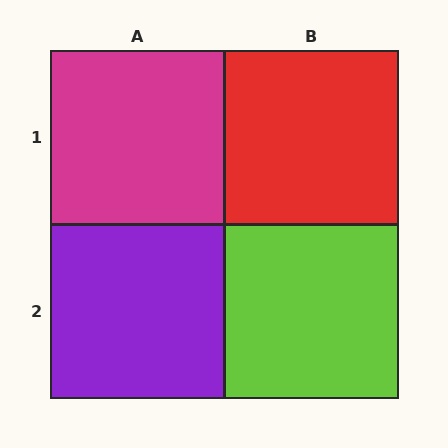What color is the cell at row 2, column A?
Purple.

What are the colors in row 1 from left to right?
Magenta, red.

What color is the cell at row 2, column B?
Lime.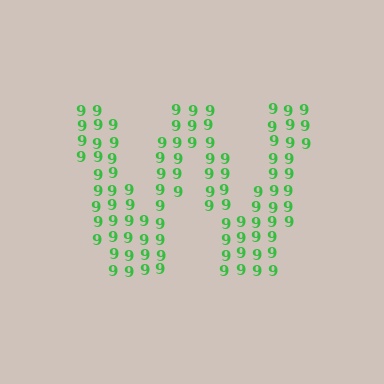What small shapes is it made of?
It is made of small digit 9's.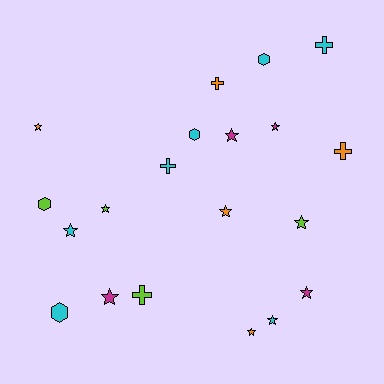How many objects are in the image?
There are 20 objects.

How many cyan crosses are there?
There are 2 cyan crosses.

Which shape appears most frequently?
Star, with 11 objects.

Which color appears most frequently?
Cyan, with 7 objects.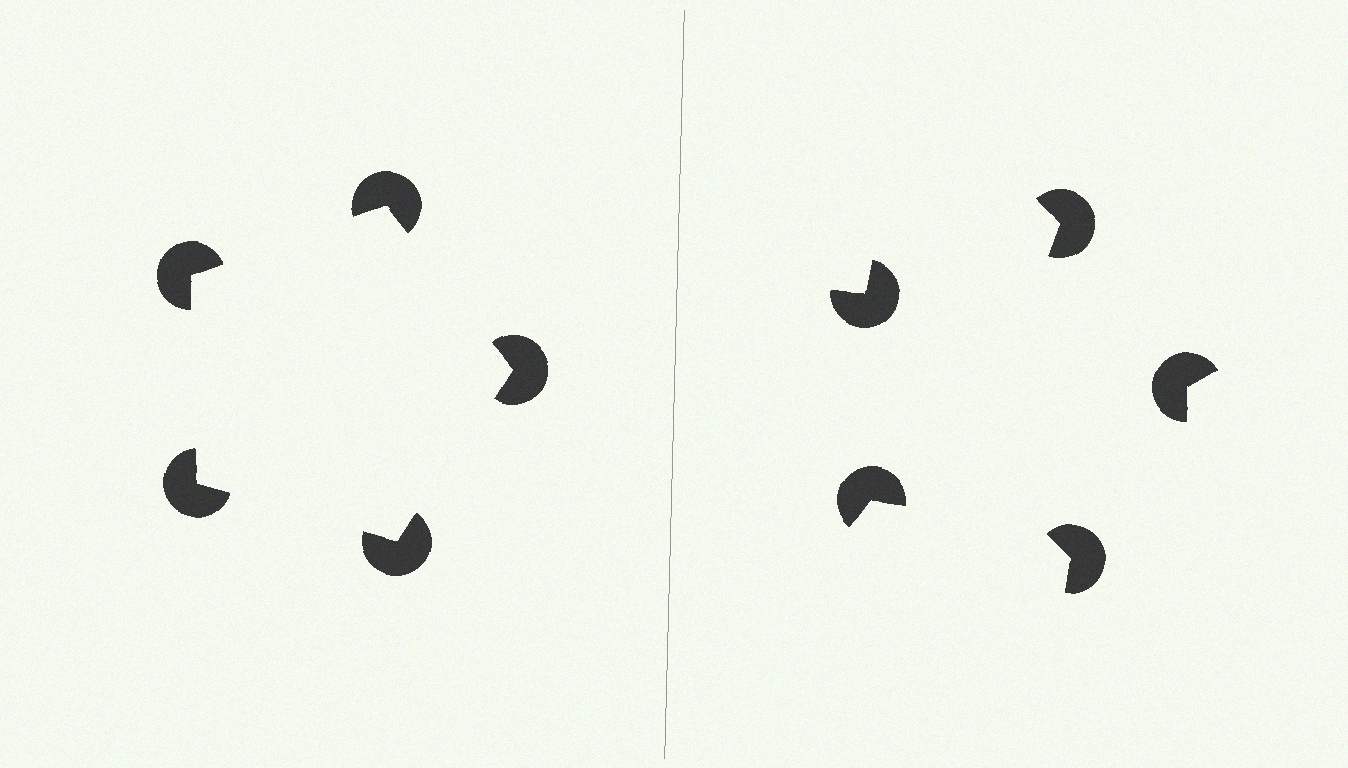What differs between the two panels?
The pac-man discs are positioned identically on both sides; only the wedge orientations differ. On the left they align to a pentagon; on the right they are misaligned.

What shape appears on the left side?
An illusory pentagon.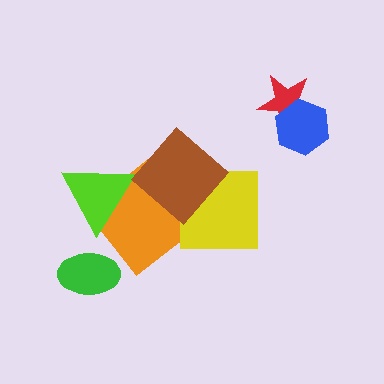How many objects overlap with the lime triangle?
1 object overlaps with the lime triangle.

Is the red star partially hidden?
Yes, it is partially covered by another shape.